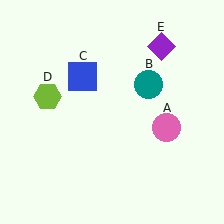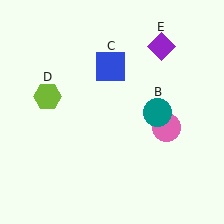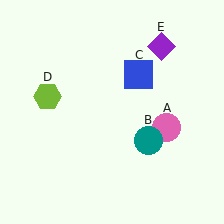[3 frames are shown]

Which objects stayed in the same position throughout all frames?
Pink circle (object A) and lime hexagon (object D) and purple diamond (object E) remained stationary.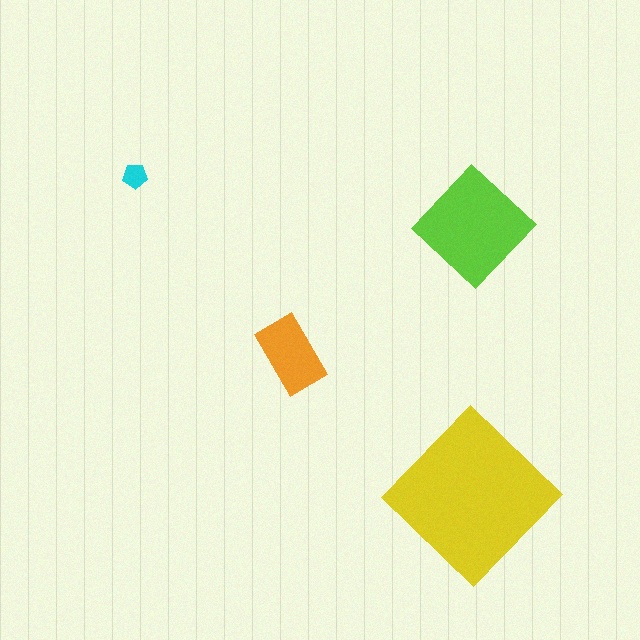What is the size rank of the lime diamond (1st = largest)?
2nd.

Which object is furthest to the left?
The cyan pentagon is leftmost.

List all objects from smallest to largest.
The cyan pentagon, the orange rectangle, the lime diamond, the yellow diamond.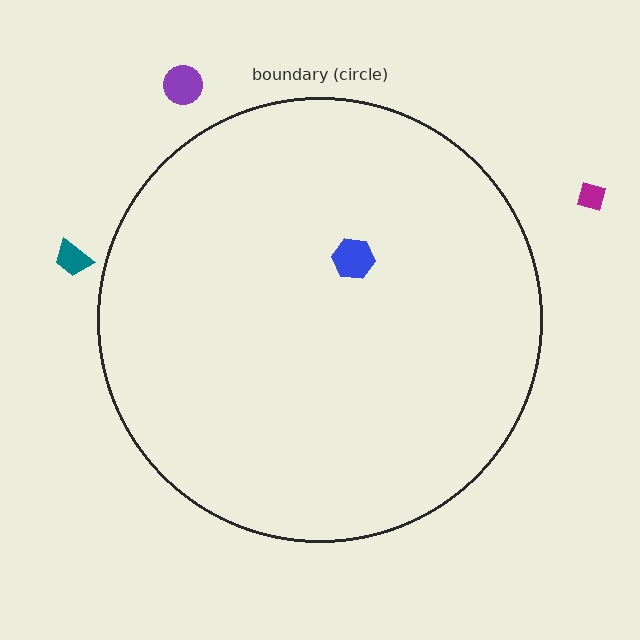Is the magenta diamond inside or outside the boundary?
Outside.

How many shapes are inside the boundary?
1 inside, 3 outside.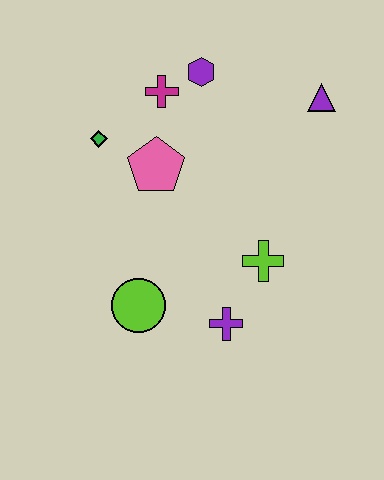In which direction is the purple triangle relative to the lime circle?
The purple triangle is above the lime circle.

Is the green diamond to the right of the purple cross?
No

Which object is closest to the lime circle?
The purple cross is closest to the lime circle.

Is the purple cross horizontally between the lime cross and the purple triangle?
No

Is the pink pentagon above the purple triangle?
No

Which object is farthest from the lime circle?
The purple triangle is farthest from the lime circle.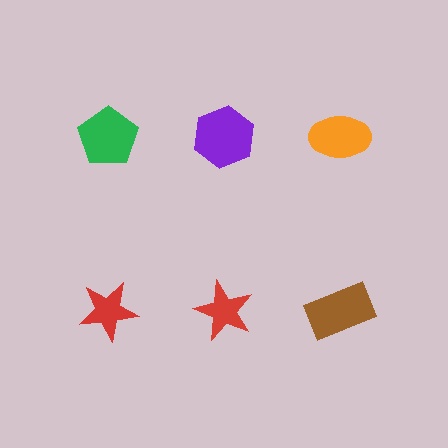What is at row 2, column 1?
A red star.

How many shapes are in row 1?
3 shapes.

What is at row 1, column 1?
A green pentagon.